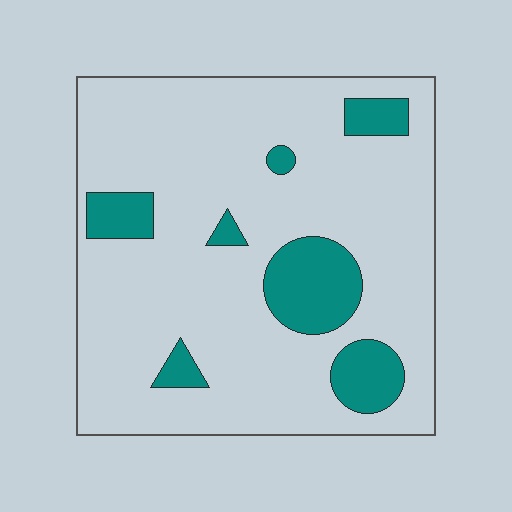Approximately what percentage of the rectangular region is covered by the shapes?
Approximately 15%.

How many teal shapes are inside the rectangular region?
7.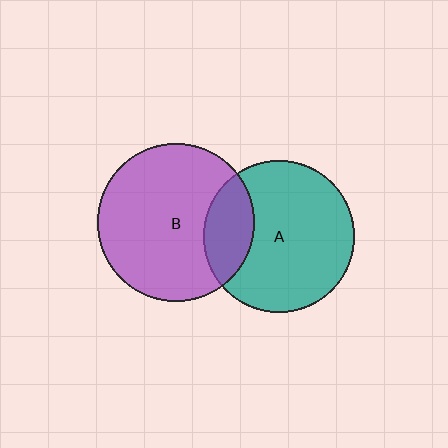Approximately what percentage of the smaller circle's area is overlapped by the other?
Approximately 20%.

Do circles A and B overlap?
Yes.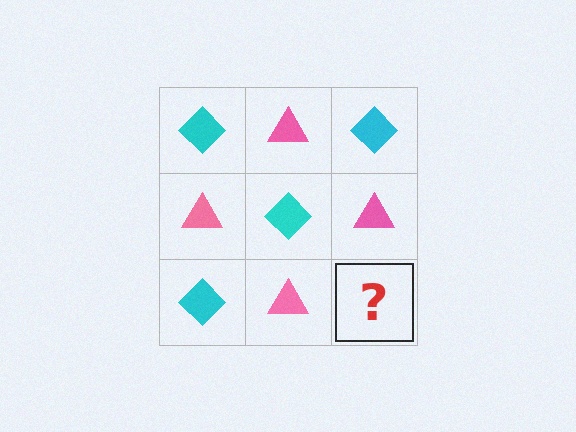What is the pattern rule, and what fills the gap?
The rule is that it alternates cyan diamond and pink triangle in a checkerboard pattern. The gap should be filled with a cyan diamond.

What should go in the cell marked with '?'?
The missing cell should contain a cyan diamond.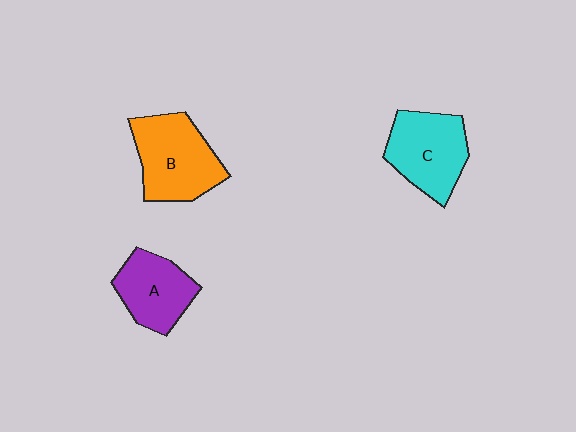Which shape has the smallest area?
Shape A (purple).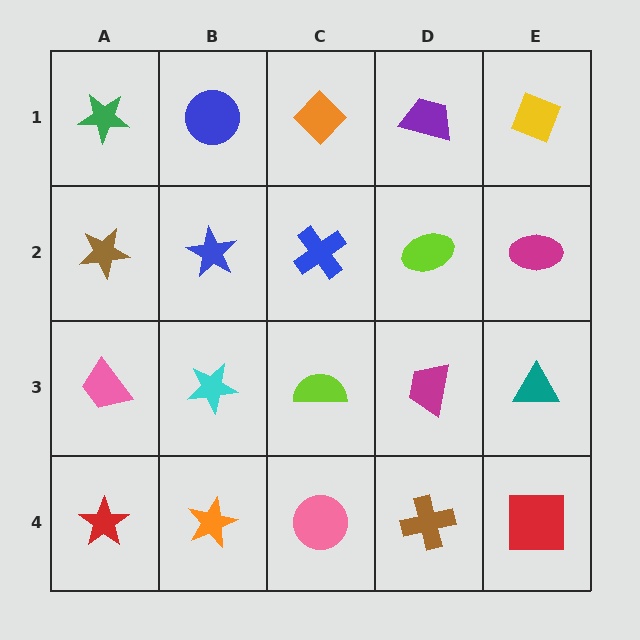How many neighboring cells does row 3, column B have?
4.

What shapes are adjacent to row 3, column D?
A lime ellipse (row 2, column D), a brown cross (row 4, column D), a lime semicircle (row 3, column C), a teal triangle (row 3, column E).